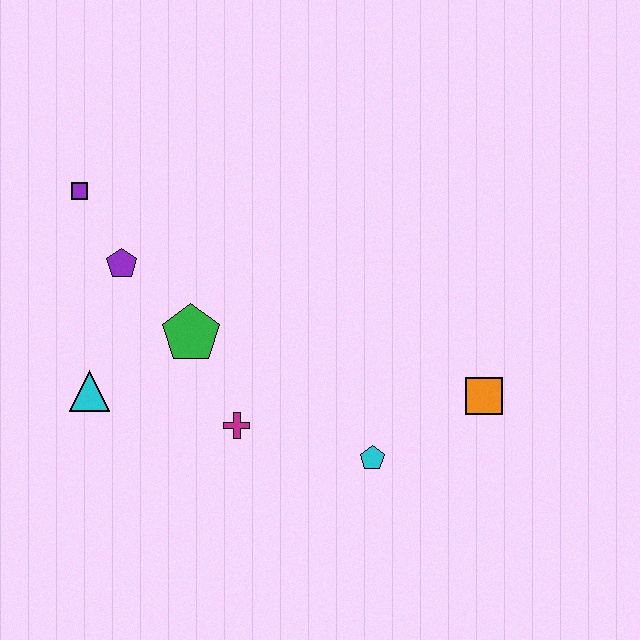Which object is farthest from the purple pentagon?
The orange square is farthest from the purple pentagon.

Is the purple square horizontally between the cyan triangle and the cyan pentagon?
No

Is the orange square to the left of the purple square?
No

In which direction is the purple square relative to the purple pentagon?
The purple square is above the purple pentagon.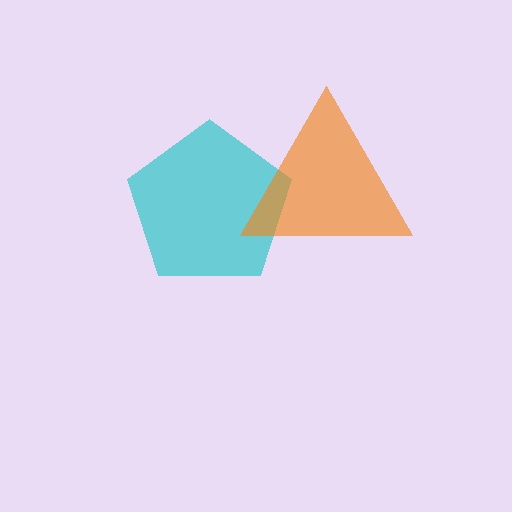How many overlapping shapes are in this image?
There are 2 overlapping shapes in the image.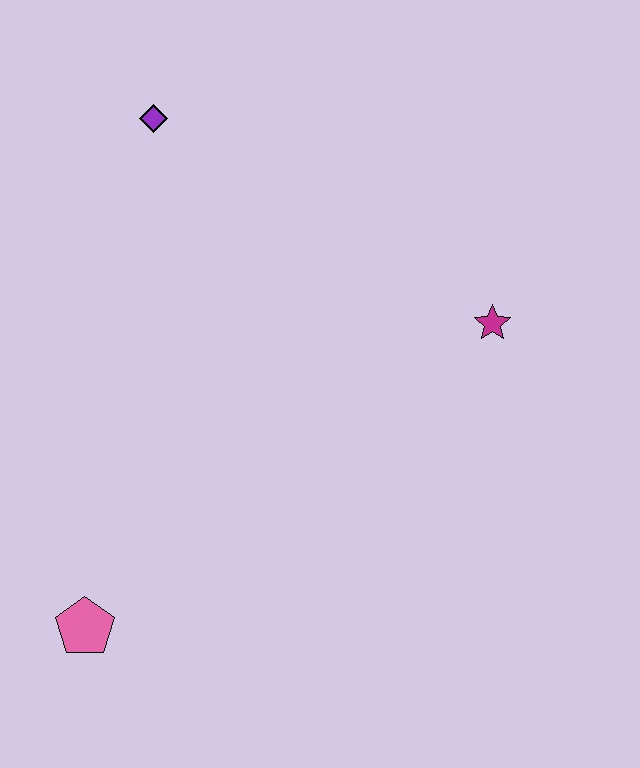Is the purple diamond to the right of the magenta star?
No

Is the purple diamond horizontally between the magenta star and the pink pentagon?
Yes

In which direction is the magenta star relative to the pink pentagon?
The magenta star is to the right of the pink pentagon.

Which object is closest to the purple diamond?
The magenta star is closest to the purple diamond.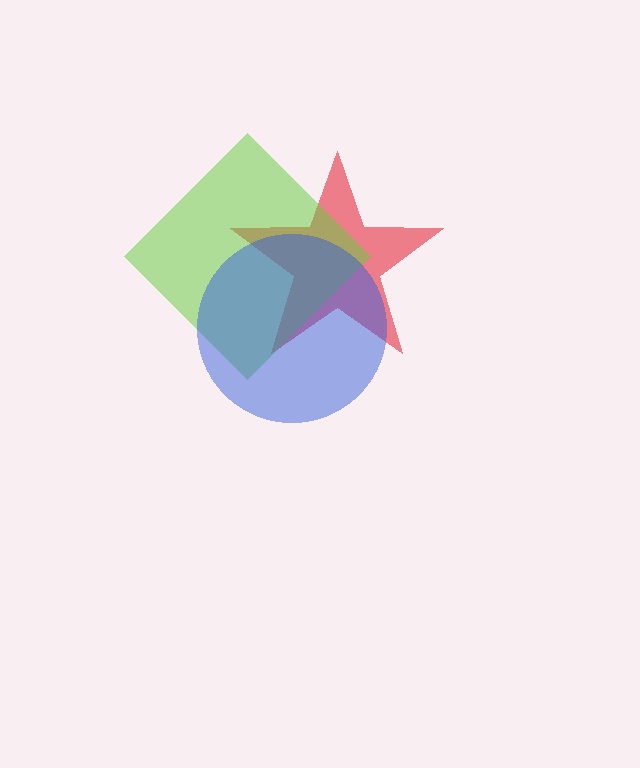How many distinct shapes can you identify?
There are 3 distinct shapes: a red star, a lime diamond, a blue circle.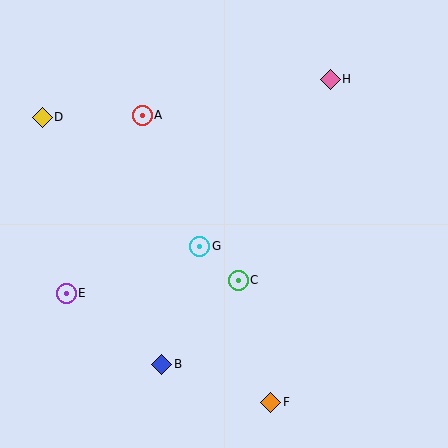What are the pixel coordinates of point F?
Point F is at (270, 402).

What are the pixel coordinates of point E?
Point E is at (66, 293).